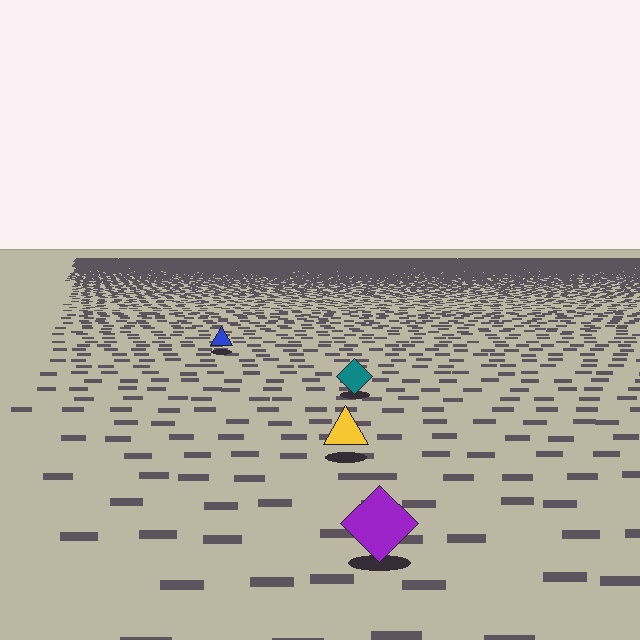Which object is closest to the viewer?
The purple diamond is closest. The texture marks near it are larger and more spread out.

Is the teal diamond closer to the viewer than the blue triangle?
Yes. The teal diamond is closer — you can tell from the texture gradient: the ground texture is coarser near it.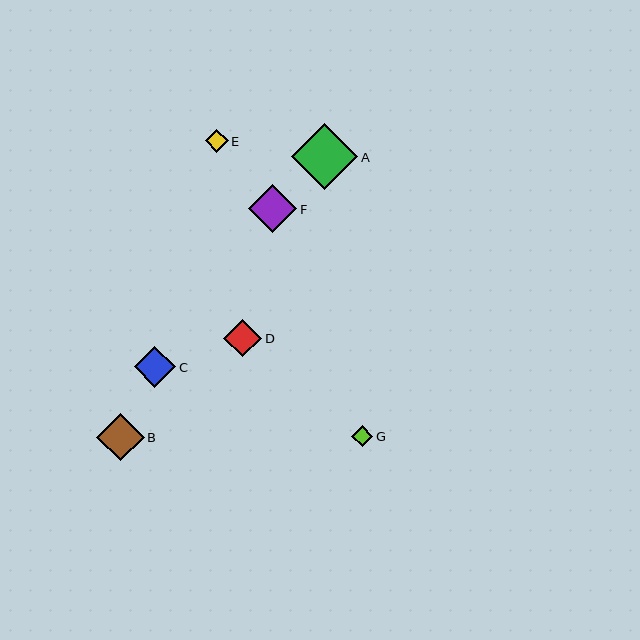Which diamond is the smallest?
Diamond G is the smallest with a size of approximately 22 pixels.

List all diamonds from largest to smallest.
From largest to smallest: A, F, B, C, D, E, G.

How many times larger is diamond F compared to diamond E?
Diamond F is approximately 2.1 times the size of diamond E.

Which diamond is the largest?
Diamond A is the largest with a size of approximately 66 pixels.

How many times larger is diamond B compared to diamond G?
Diamond B is approximately 2.2 times the size of diamond G.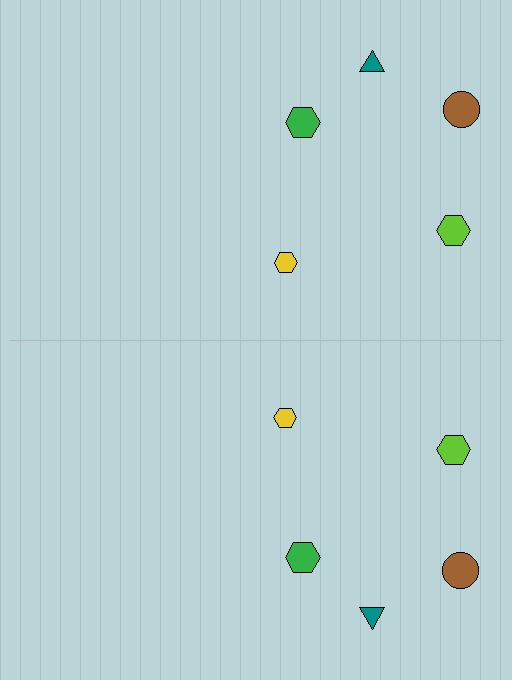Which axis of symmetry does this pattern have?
The pattern has a horizontal axis of symmetry running through the center of the image.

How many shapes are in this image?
There are 10 shapes in this image.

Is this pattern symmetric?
Yes, this pattern has bilateral (reflection) symmetry.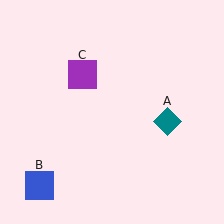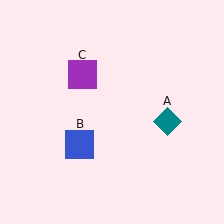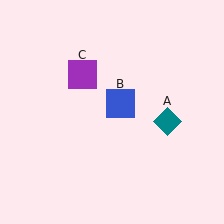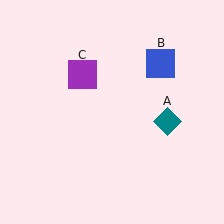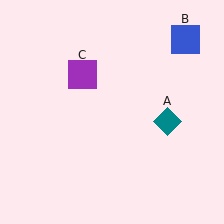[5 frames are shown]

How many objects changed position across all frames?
1 object changed position: blue square (object B).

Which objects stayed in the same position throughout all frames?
Teal diamond (object A) and purple square (object C) remained stationary.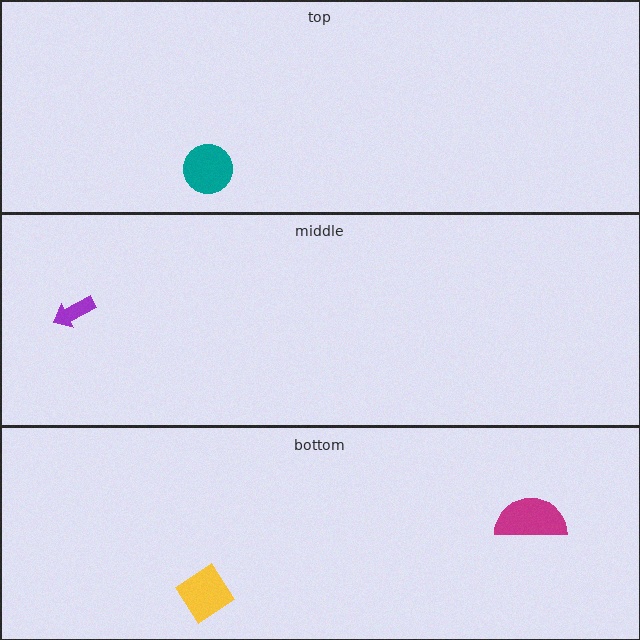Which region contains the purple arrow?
The middle region.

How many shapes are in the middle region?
1.